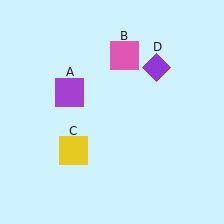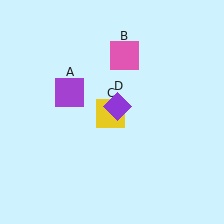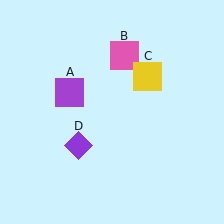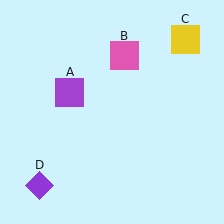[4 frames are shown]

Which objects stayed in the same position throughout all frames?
Purple square (object A) and pink square (object B) remained stationary.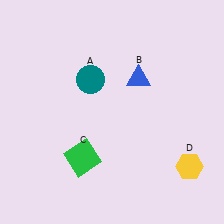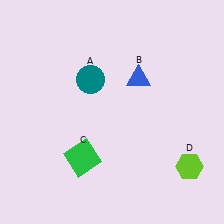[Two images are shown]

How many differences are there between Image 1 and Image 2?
There is 1 difference between the two images.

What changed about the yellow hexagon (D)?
In Image 1, D is yellow. In Image 2, it changed to lime.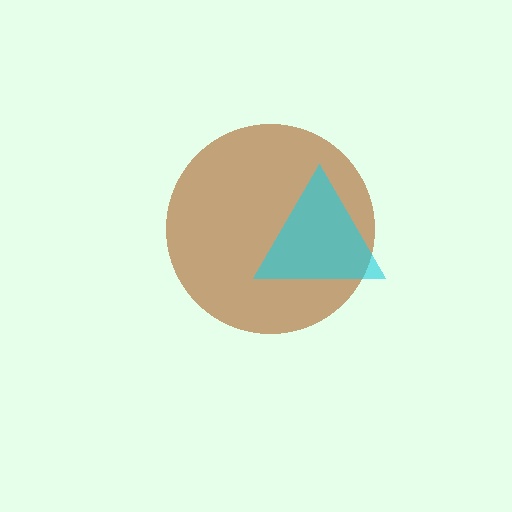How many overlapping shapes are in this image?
There are 2 overlapping shapes in the image.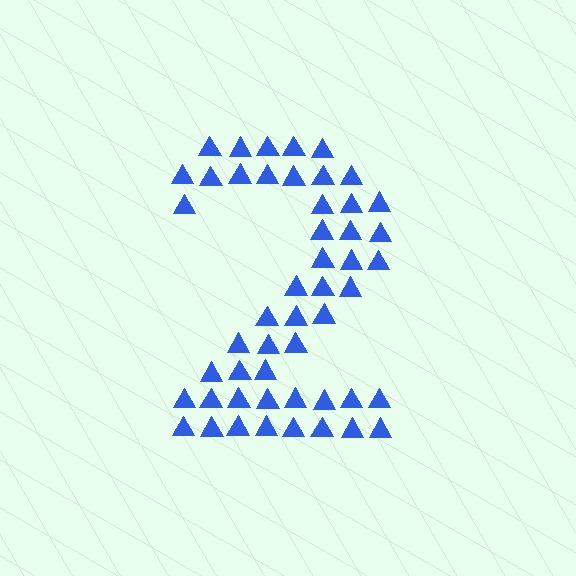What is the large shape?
The large shape is the digit 2.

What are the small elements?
The small elements are triangles.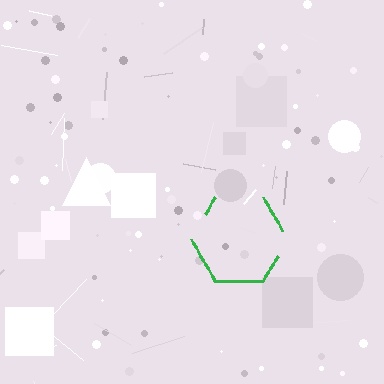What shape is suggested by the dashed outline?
The dashed outline suggests a hexagon.